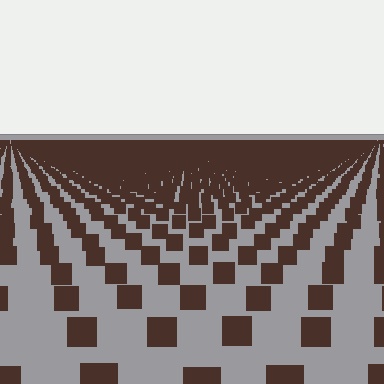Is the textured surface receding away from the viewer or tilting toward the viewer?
The surface is receding away from the viewer. Texture elements get smaller and denser toward the top.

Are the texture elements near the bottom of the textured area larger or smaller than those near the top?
Larger. Near the bottom, elements are closer to the viewer and appear at a bigger on-screen size.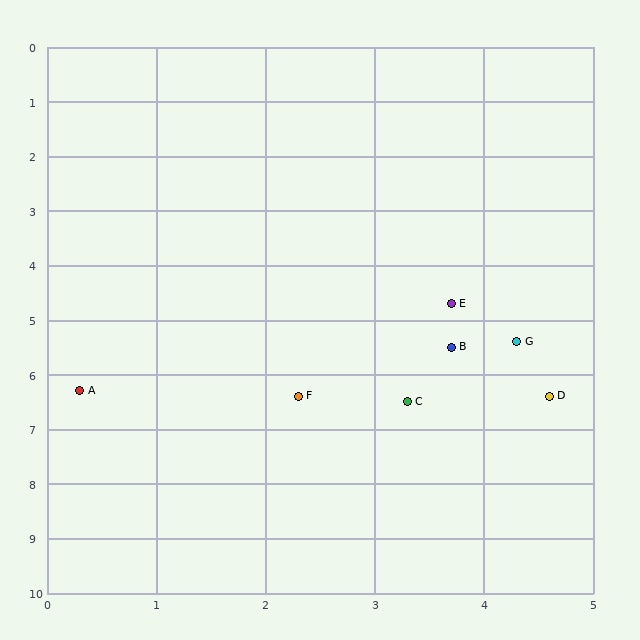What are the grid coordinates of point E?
Point E is at approximately (3.7, 4.7).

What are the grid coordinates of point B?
Point B is at approximately (3.7, 5.5).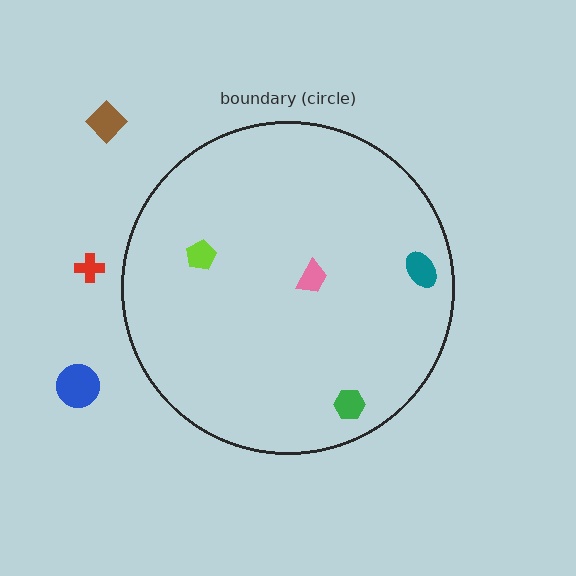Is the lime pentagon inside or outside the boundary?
Inside.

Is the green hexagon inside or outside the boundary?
Inside.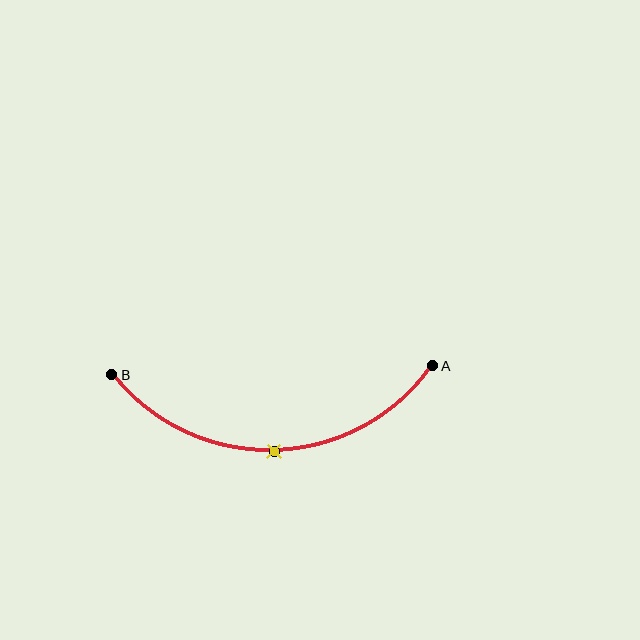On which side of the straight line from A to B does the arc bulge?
The arc bulges below the straight line connecting A and B.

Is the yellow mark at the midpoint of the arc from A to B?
Yes. The yellow mark lies on the arc at equal arc-length from both A and B — it is the arc midpoint.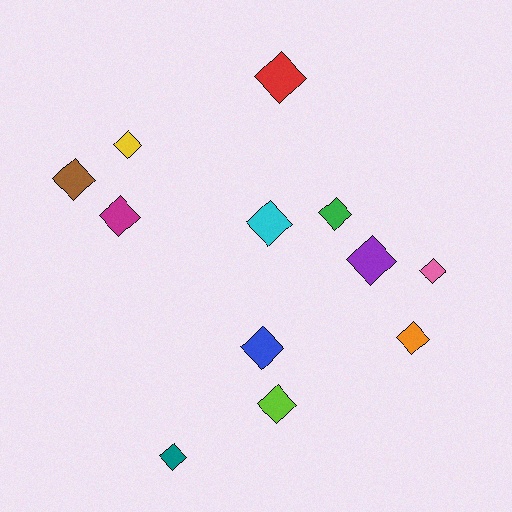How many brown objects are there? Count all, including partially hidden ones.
There is 1 brown object.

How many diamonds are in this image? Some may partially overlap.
There are 12 diamonds.